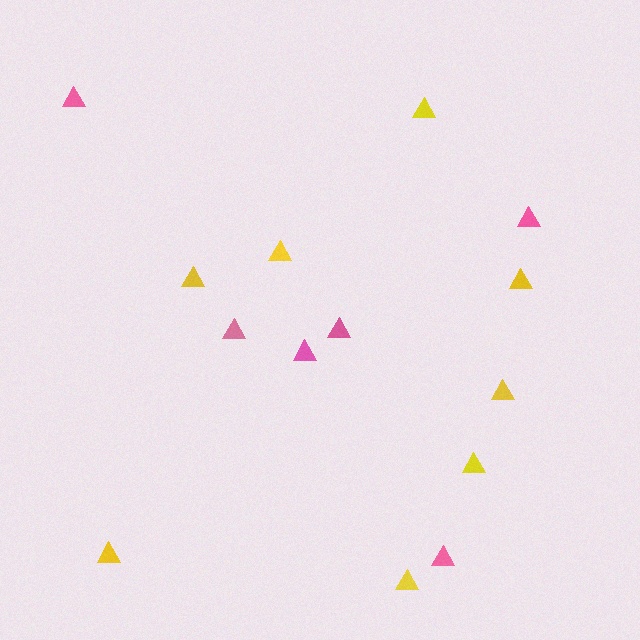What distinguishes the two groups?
There are 2 groups: one group of yellow triangles (8) and one group of pink triangles (6).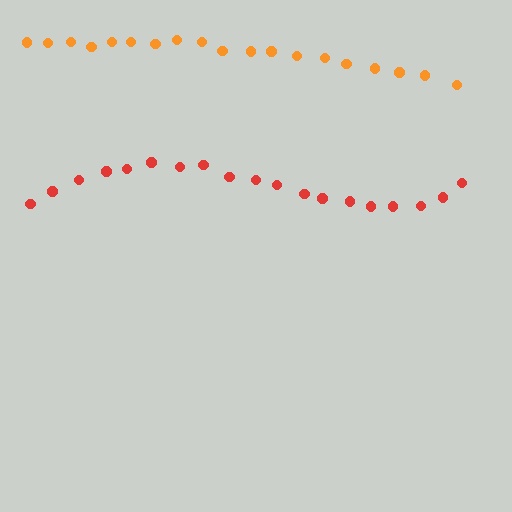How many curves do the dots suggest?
There are 2 distinct paths.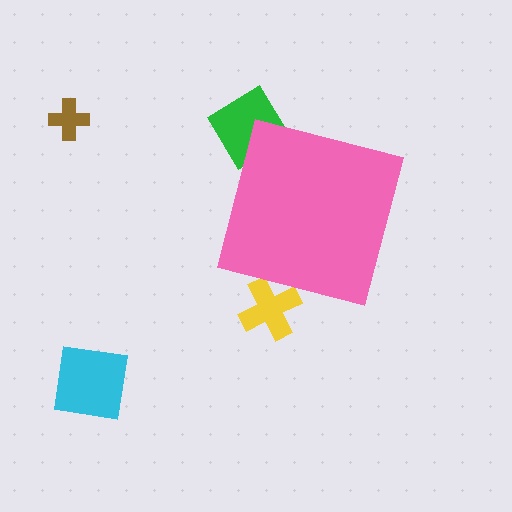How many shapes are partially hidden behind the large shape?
2 shapes are partially hidden.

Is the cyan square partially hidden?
No, the cyan square is fully visible.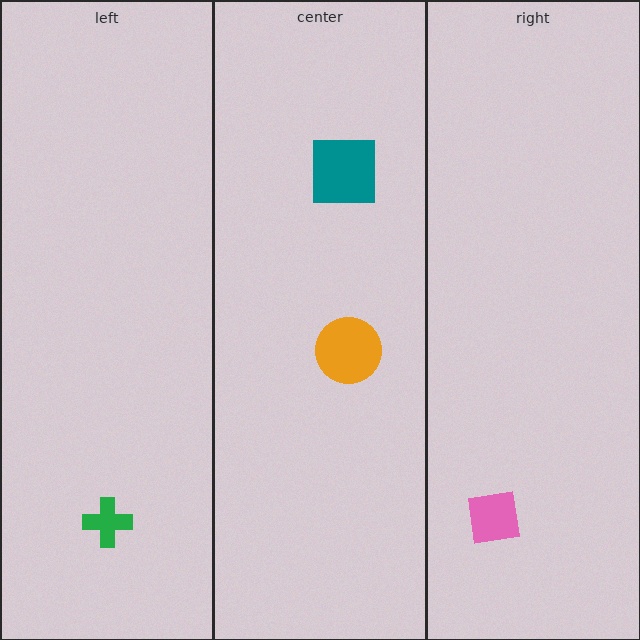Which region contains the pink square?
The right region.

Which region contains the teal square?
The center region.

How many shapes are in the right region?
1.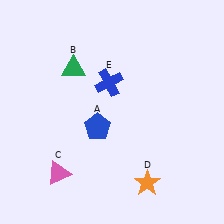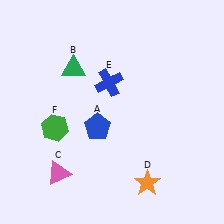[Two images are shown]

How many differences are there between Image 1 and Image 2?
There is 1 difference between the two images.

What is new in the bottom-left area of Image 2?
A green hexagon (F) was added in the bottom-left area of Image 2.